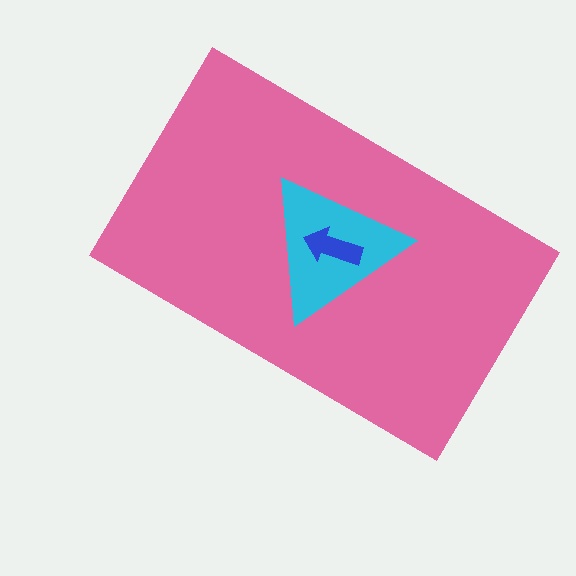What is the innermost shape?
The blue arrow.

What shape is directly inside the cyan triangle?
The blue arrow.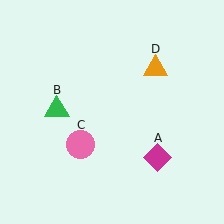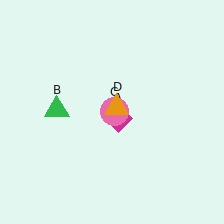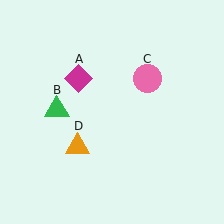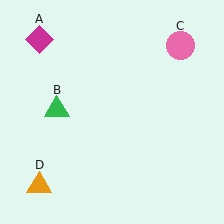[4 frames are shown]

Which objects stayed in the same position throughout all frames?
Green triangle (object B) remained stationary.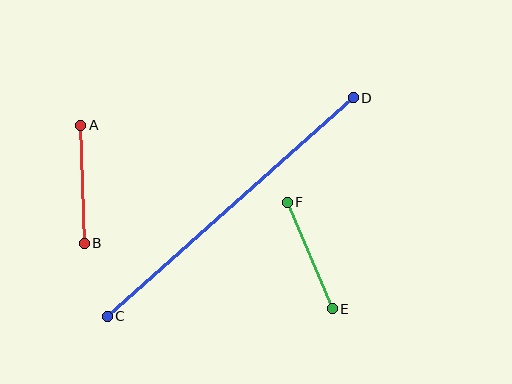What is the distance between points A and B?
The distance is approximately 118 pixels.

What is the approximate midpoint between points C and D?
The midpoint is at approximately (230, 207) pixels.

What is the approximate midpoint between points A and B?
The midpoint is at approximately (83, 184) pixels.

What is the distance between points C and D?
The distance is approximately 329 pixels.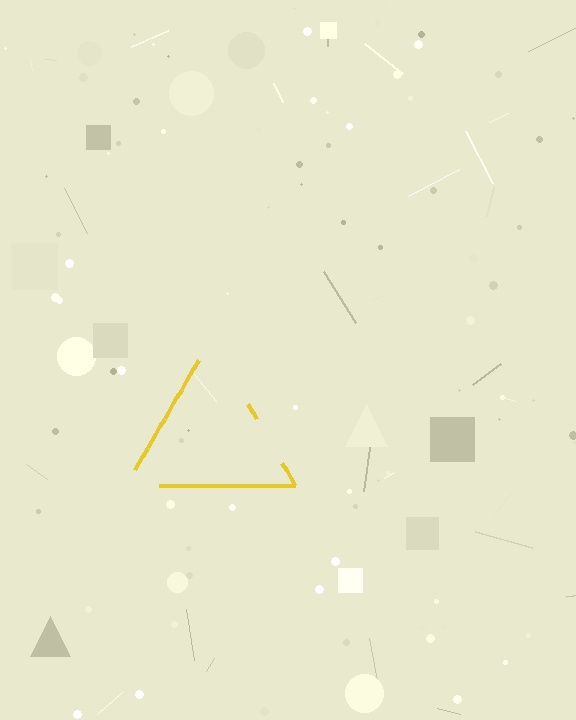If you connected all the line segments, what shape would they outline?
They would outline a triangle.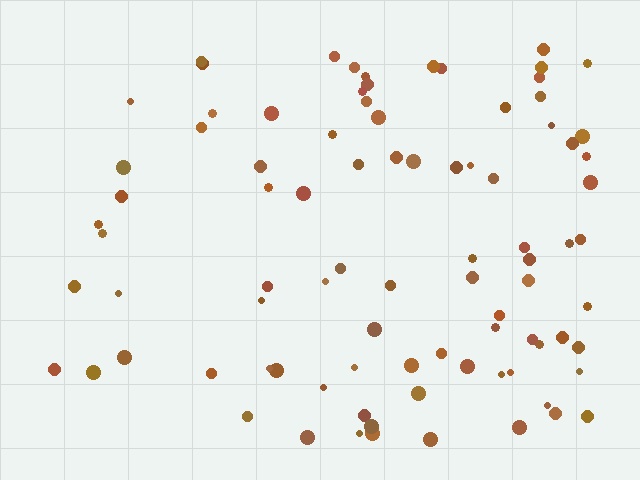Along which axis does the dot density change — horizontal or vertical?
Horizontal.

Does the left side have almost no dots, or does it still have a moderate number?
Still a moderate number, just noticeably fewer than the right.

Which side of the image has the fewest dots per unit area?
The left.